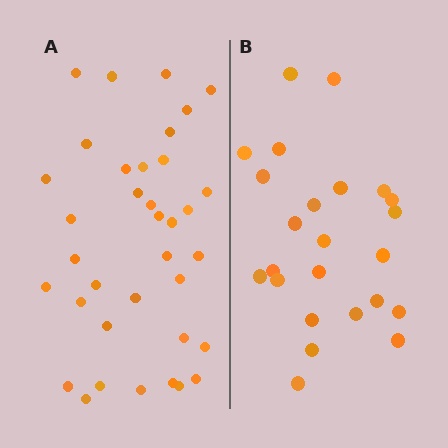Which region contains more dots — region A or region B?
Region A (the left region) has more dots.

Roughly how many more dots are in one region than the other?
Region A has roughly 12 or so more dots than region B.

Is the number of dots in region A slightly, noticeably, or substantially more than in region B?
Region A has substantially more. The ratio is roughly 1.5 to 1.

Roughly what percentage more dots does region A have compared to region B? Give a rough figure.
About 50% more.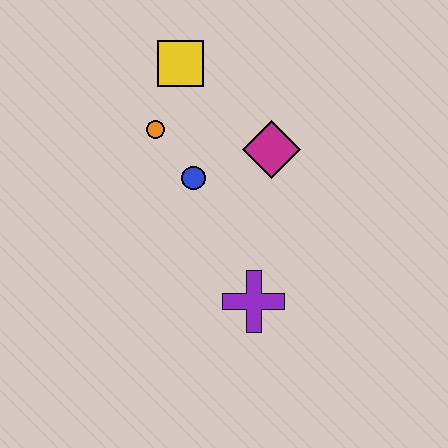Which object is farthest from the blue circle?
The purple cross is farthest from the blue circle.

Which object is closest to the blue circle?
The orange circle is closest to the blue circle.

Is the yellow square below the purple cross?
No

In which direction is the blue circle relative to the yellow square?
The blue circle is below the yellow square.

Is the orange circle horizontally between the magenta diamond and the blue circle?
No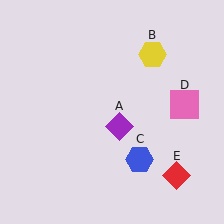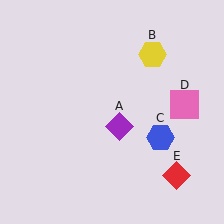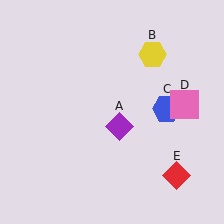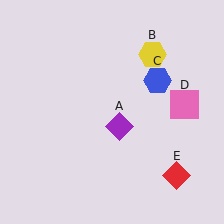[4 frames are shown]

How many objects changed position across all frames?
1 object changed position: blue hexagon (object C).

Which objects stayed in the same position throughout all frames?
Purple diamond (object A) and yellow hexagon (object B) and pink square (object D) and red diamond (object E) remained stationary.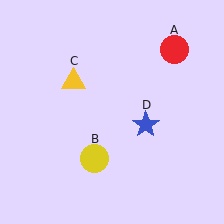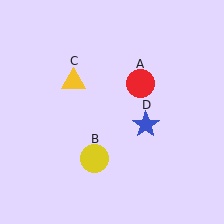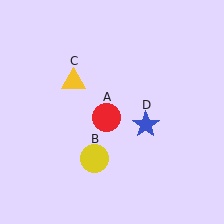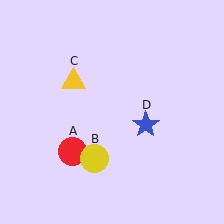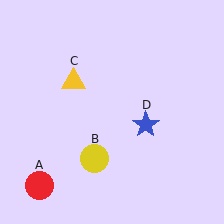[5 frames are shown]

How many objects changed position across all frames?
1 object changed position: red circle (object A).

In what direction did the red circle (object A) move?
The red circle (object A) moved down and to the left.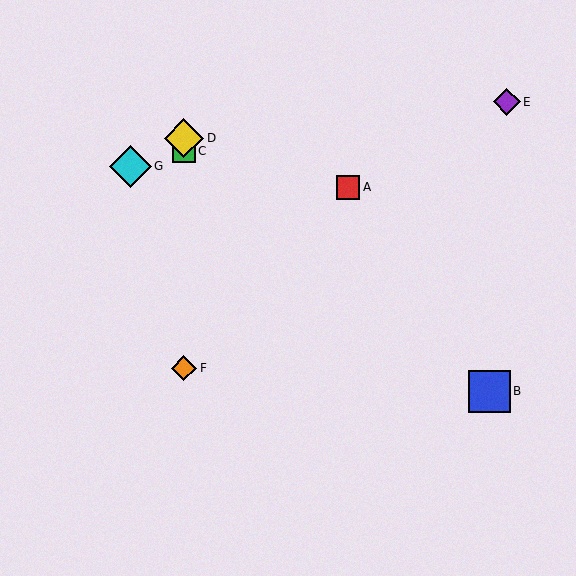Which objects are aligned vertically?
Objects C, D, F are aligned vertically.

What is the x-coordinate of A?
Object A is at x≈348.